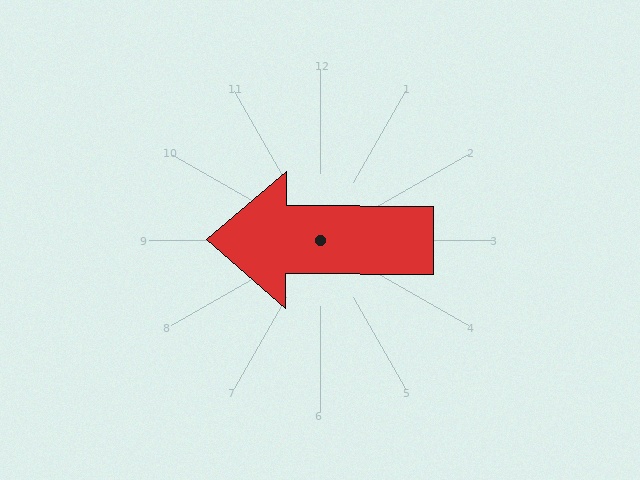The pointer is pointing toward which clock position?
Roughly 9 o'clock.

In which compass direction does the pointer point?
West.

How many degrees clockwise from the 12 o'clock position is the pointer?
Approximately 270 degrees.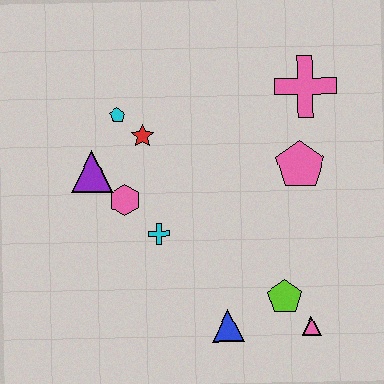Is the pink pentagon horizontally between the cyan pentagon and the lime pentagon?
No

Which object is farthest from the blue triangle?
The pink cross is farthest from the blue triangle.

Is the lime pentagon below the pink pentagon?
Yes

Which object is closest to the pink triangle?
The lime pentagon is closest to the pink triangle.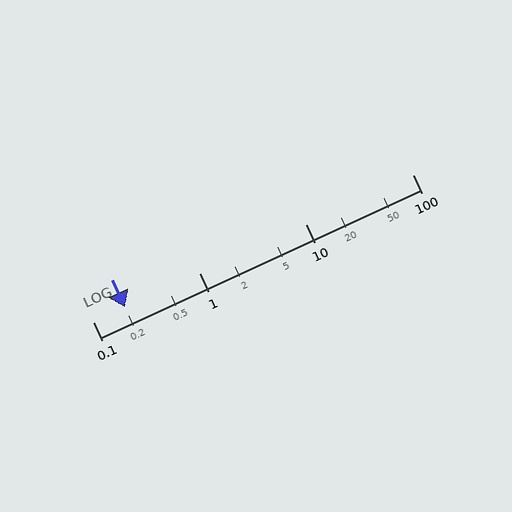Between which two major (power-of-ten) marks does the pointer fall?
The pointer is between 0.1 and 1.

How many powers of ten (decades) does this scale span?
The scale spans 3 decades, from 0.1 to 100.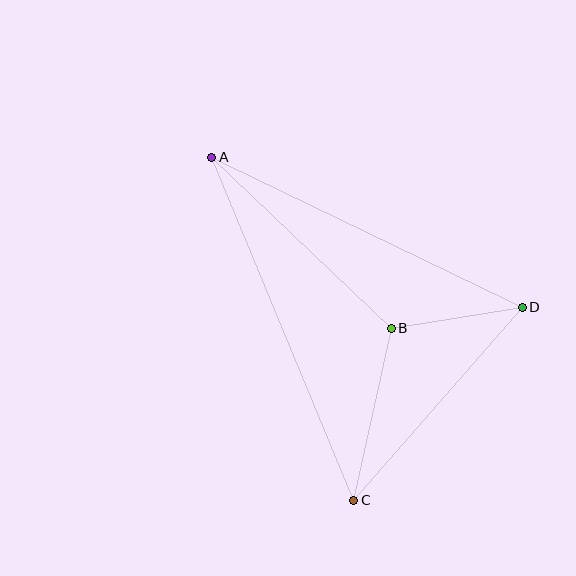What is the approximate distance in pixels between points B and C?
The distance between B and C is approximately 176 pixels.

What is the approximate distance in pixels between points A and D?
The distance between A and D is approximately 345 pixels.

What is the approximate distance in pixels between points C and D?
The distance between C and D is approximately 256 pixels.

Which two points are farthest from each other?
Points A and C are farthest from each other.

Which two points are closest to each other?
Points B and D are closest to each other.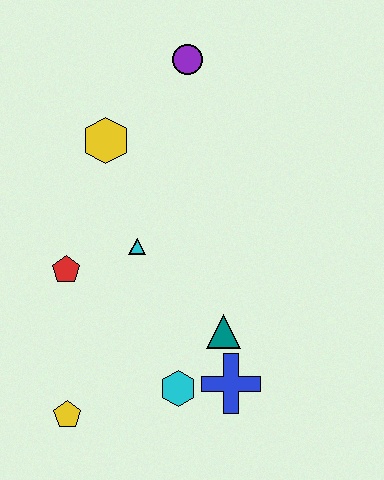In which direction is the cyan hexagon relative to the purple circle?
The cyan hexagon is below the purple circle.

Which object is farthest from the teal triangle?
The purple circle is farthest from the teal triangle.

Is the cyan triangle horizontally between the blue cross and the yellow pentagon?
Yes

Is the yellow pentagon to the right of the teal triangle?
No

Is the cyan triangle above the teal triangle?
Yes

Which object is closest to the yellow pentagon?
The cyan hexagon is closest to the yellow pentagon.